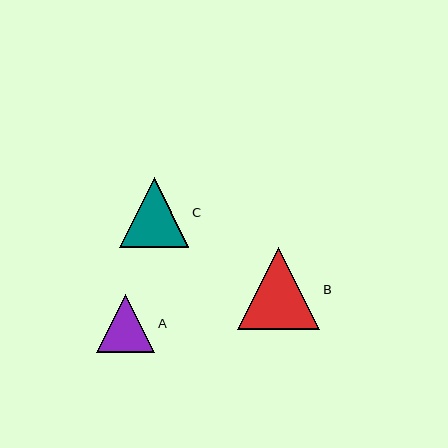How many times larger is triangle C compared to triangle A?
Triangle C is approximately 1.2 times the size of triangle A.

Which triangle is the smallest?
Triangle A is the smallest with a size of approximately 58 pixels.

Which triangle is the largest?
Triangle B is the largest with a size of approximately 82 pixels.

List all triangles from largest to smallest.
From largest to smallest: B, C, A.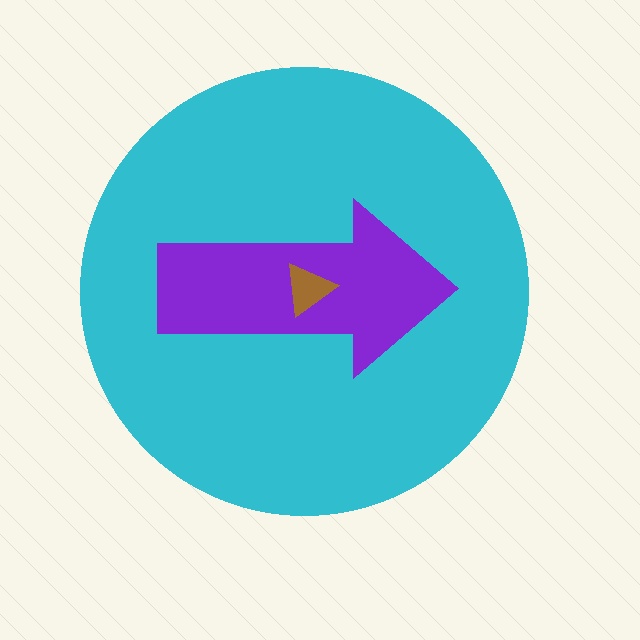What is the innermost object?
The brown triangle.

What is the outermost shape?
The cyan circle.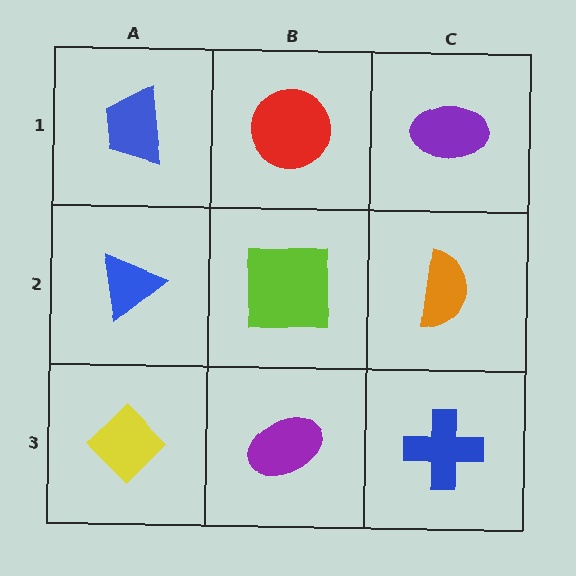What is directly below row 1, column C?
An orange semicircle.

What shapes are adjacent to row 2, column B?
A red circle (row 1, column B), a purple ellipse (row 3, column B), a blue triangle (row 2, column A), an orange semicircle (row 2, column C).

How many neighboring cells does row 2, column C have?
3.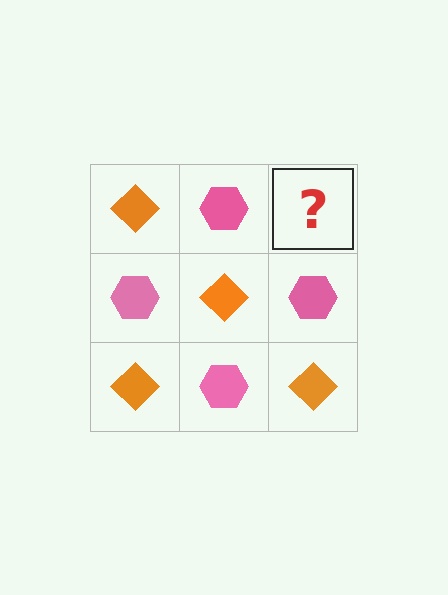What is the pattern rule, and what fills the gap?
The rule is that it alternates orange diamond and pink hexagon in a checkerboard pattern. The gap should be filled with an orange diamond.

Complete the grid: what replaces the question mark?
The question mark should be replaced with an orange diamond.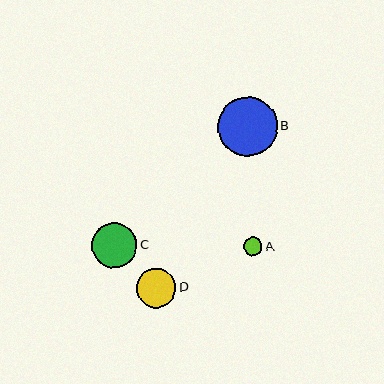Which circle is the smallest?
Circle A is the smallest with a size of approximately 18 pixels.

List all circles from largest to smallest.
From largest to smallest: B, C, D, A.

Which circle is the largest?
Circle B is the largest with a size of approximately 59 pixels.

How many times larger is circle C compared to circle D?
Circle C is approximately 1.1 times the size of circle D.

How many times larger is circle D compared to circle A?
Circle D is approximately 2.1 times the size of circle A.